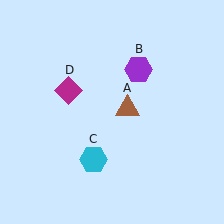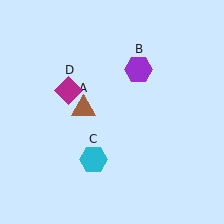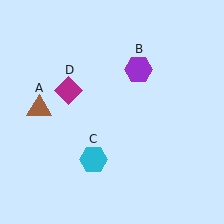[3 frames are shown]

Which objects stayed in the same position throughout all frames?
Purple hexagon (object B) and cyan hexagon (object C) and magenta diamond (object D) remained stationary.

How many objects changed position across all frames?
1 object changed position: brown triangle (object A).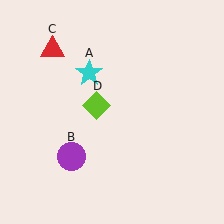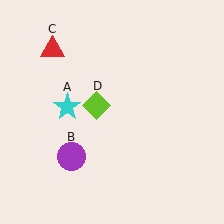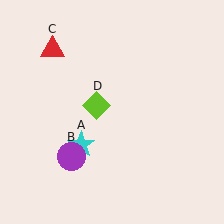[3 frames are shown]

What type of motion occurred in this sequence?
The cyan star (object A) rotated counterclockwise around the center of the scene.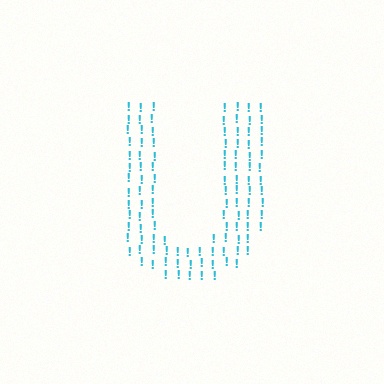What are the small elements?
The small elements are exclamation marks.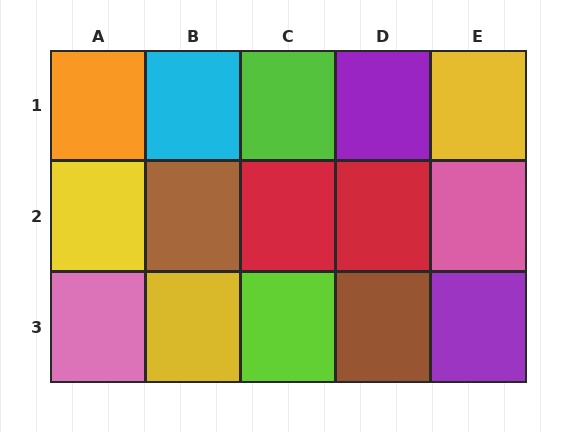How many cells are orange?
1 cell is orange.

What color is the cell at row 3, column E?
Purple.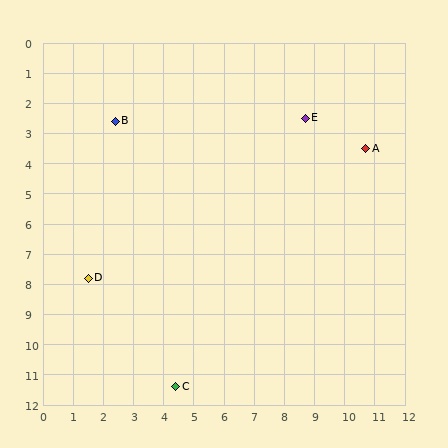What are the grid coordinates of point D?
Point D is at approximately (1.5, 7.8).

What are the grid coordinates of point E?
Point E is at approximately (8.7, 2.5).